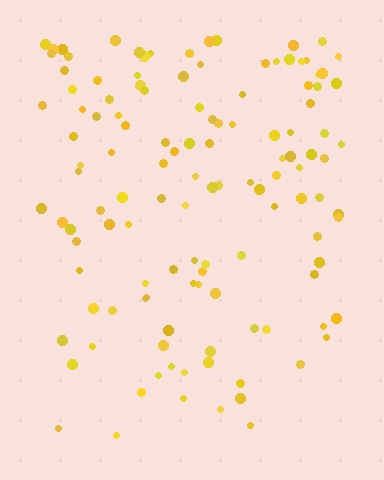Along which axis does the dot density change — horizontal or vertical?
Vertical.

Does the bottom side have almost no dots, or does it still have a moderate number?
Still a moderate number, just noticeably fewer than the top.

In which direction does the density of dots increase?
From bottom to top, with the top side densest.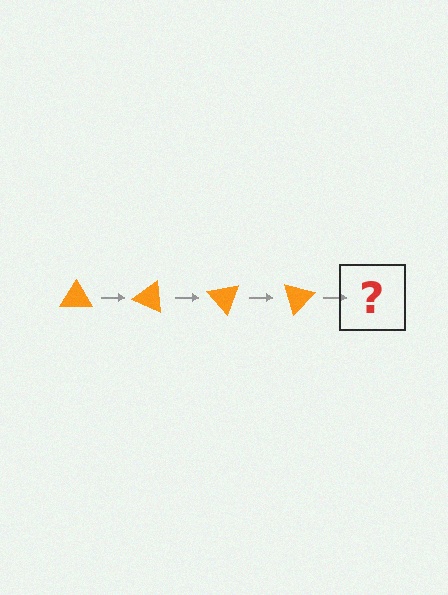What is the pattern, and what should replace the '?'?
The pattern is that the triangle rotates 25 degrees each step. The '?' should be an orange triangle rotated 100 degrees.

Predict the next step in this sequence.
The next step is an orange triangle rotated 100 degrees.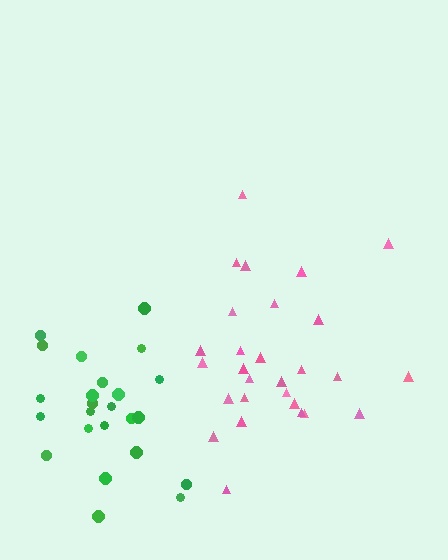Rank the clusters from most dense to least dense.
green, pink.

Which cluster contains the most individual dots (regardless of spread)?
Pink (28).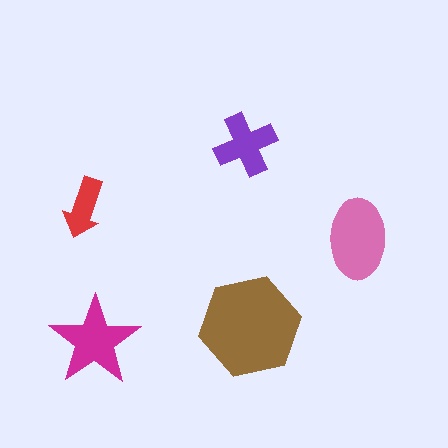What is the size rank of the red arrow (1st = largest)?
5th.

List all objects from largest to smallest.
The brown hexagon, the pink ellipse, the magenta star, the purple cross, the red arrow.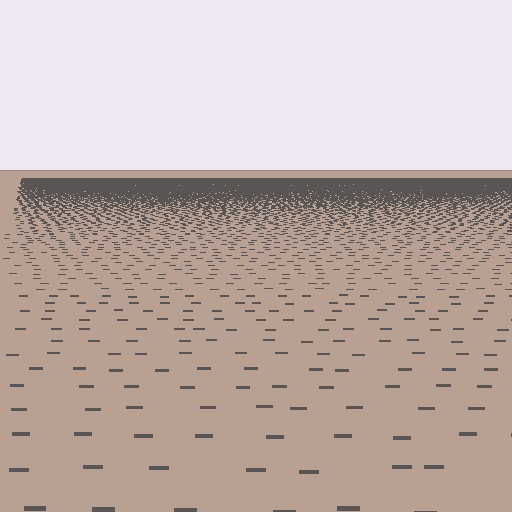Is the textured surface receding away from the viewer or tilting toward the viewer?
The surface is receding away from the viewer. Texture elements get smaller and denser toward the top.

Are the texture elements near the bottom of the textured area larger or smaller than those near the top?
Larger. Near the bottom, elements are closer to the viewer and appear at a bigger on-screen size.